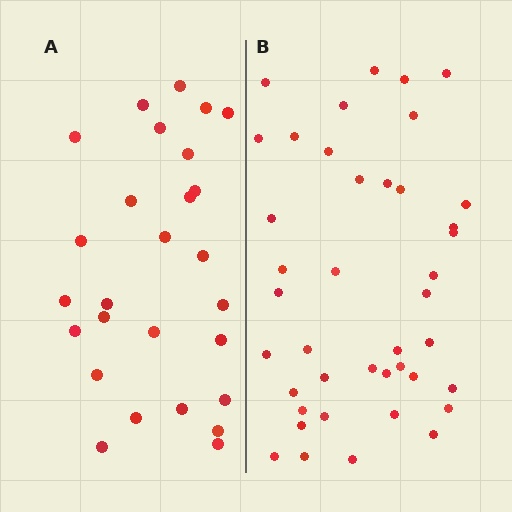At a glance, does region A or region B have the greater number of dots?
Region B (the right region) has more dots.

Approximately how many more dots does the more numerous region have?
Region B has approximately 15 more dots than region A.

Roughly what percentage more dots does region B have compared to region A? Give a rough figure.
About 50% more.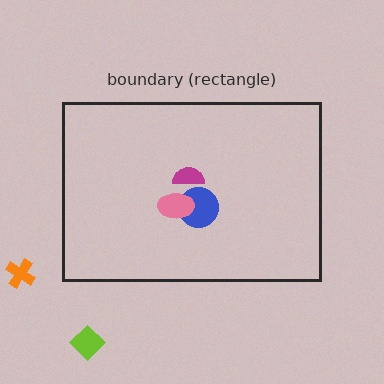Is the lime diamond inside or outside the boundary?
Outside.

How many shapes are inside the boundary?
3 inside, 2 outside.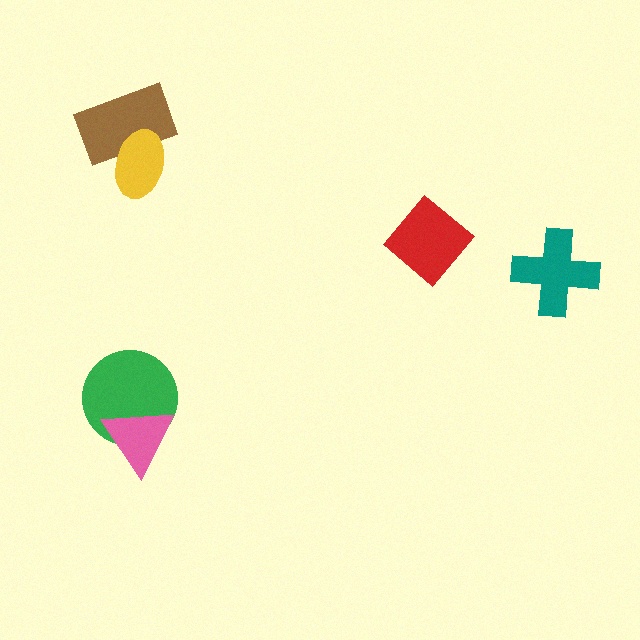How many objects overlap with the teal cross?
0 objects overlap with the teal cross.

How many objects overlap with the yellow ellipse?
1 object overlaps with the yellow ellipse.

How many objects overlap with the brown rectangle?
1 object overlaps with the brown rectangle.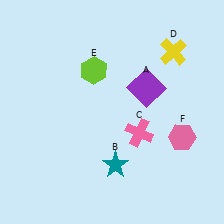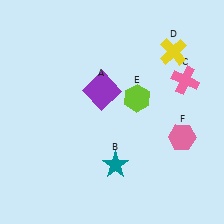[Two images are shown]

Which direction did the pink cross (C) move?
The pink cross (C) moved up.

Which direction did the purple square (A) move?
The purple square (A) moved left.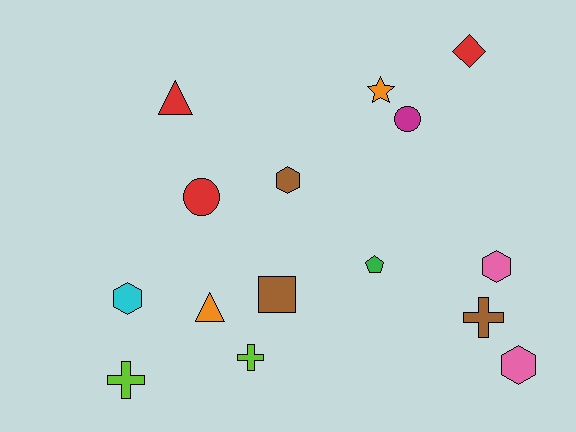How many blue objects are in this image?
There are no blue objects.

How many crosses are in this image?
There are 3 crosses.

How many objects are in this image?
There are 15 objects.